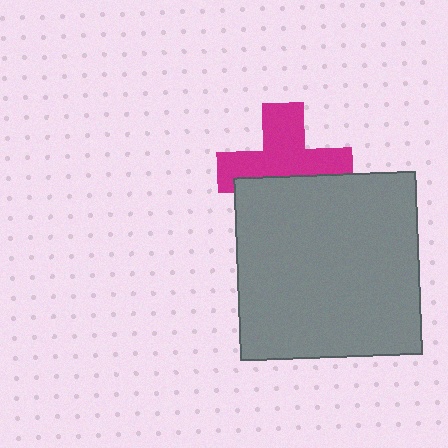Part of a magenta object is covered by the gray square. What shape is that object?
It is a cross.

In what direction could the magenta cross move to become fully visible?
The magenta cross could move up. That would shift it out from behind the gray square entirely.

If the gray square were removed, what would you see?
You would see the complete magenta cross.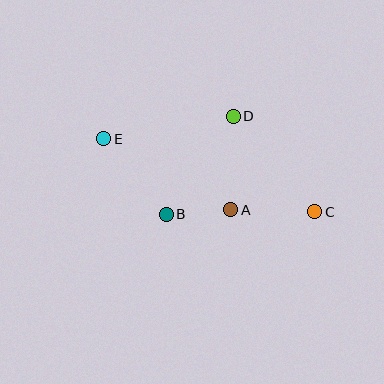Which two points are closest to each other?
Points A and B are closest to each other.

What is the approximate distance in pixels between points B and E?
The distance between B and E is approximately 98 pixels.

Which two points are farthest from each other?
Points C and E are farthest from each other.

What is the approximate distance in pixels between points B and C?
The distance between B and C is approximately 149 pixels.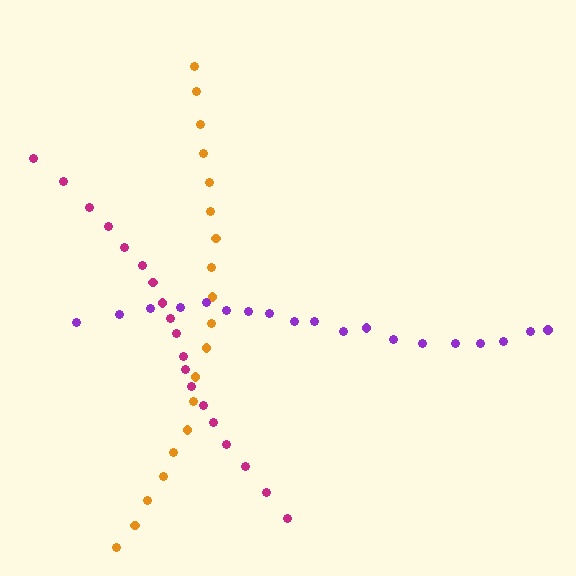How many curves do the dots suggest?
There are 3 distinct paths.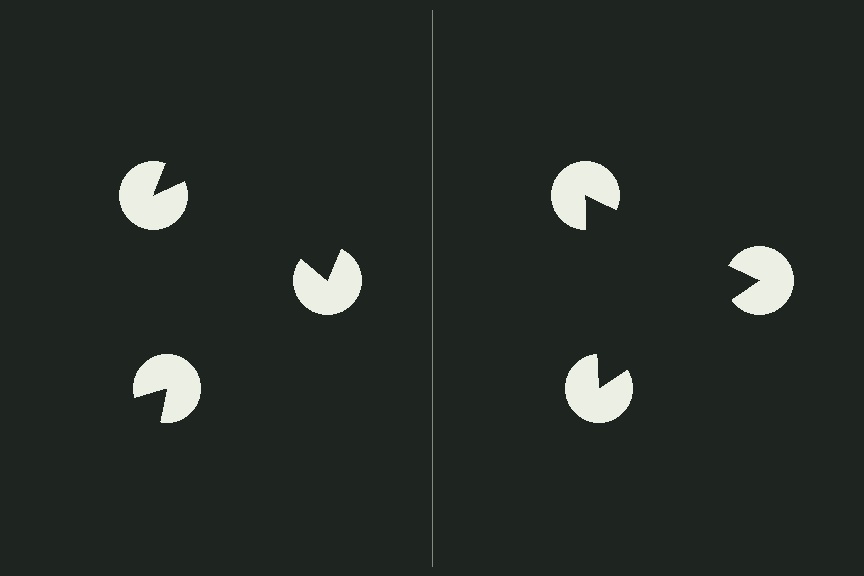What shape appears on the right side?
An illusory triangle.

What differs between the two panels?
The pac-man discs are positioned identically on both sides; only the wedge orientations differ. On the right they align to a triangle; on the left they are misaligned.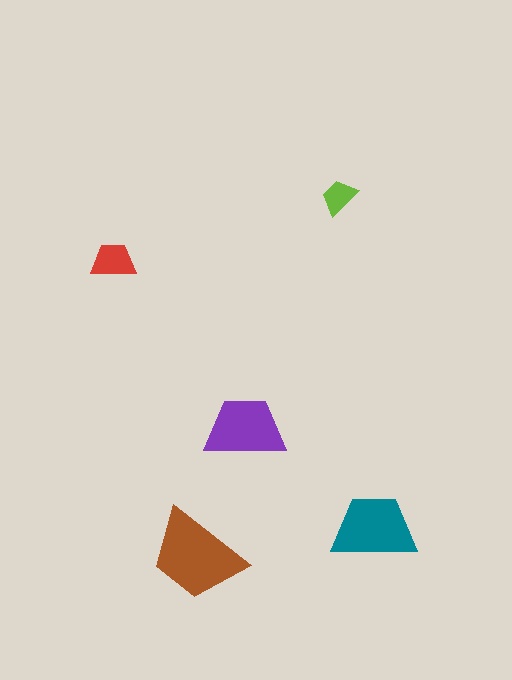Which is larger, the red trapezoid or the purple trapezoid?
The purple one.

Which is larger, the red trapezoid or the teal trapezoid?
The teal one.